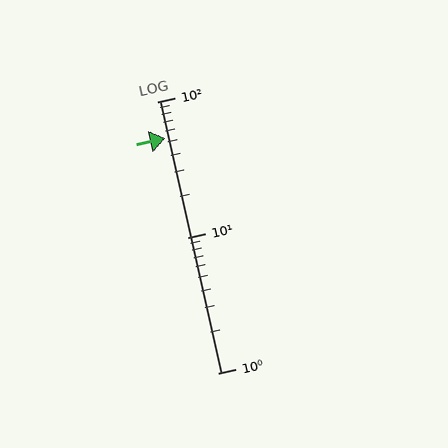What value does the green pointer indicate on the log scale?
The pointer indicates approximately 54.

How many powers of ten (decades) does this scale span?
The scale spans 2 decades, from 1 to 100.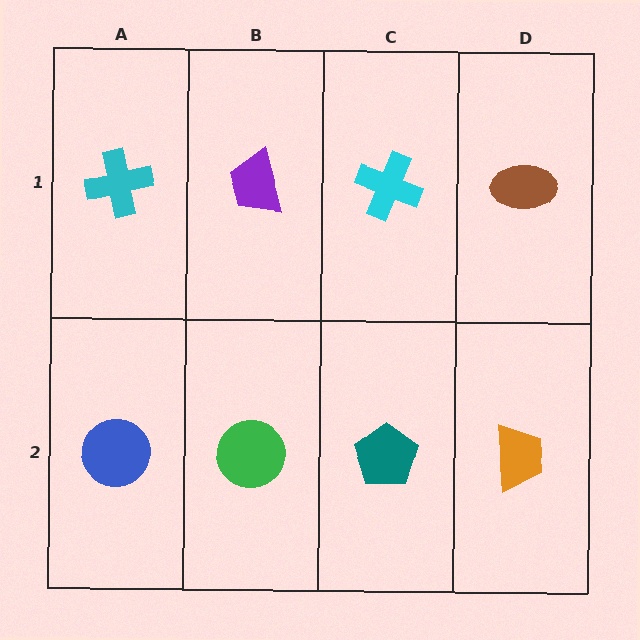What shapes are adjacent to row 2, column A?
A cyan cross (row 1, column A), a green circle (row 2, column B).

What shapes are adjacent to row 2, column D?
A brown ellipse (row 1, column D), a teal pentagon (row 2, column C).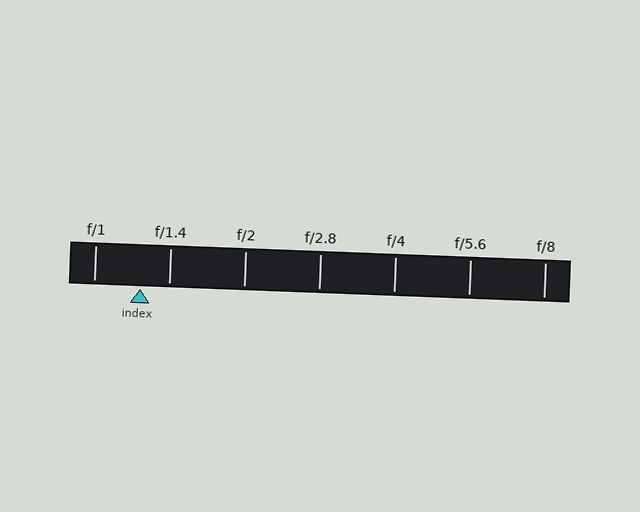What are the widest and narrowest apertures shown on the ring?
The widest aperture shown is f/1 and the narrowest is f/8.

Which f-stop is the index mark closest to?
The index mark is closest to f/1.4.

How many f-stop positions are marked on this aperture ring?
There are 7 f-stop positions marked.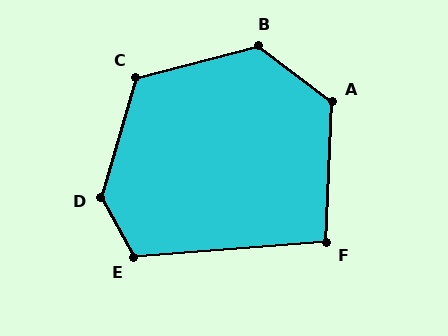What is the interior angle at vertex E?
Approximately 115 degrees (obtuse).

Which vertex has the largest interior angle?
D, at approximately 135 degrees.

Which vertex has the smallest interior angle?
F, at approximately 97 degrees.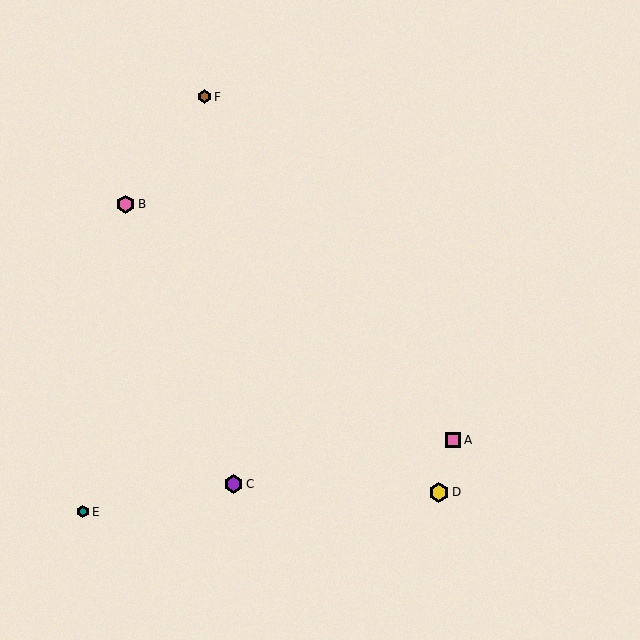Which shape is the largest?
The yellow hexagon (labeled D) is the largest.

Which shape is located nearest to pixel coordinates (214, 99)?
The brown hexagon (labeled F) at (205, 97) is nearest to that location.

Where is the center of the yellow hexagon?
The center of the yellow hexagon is at (439, 492).